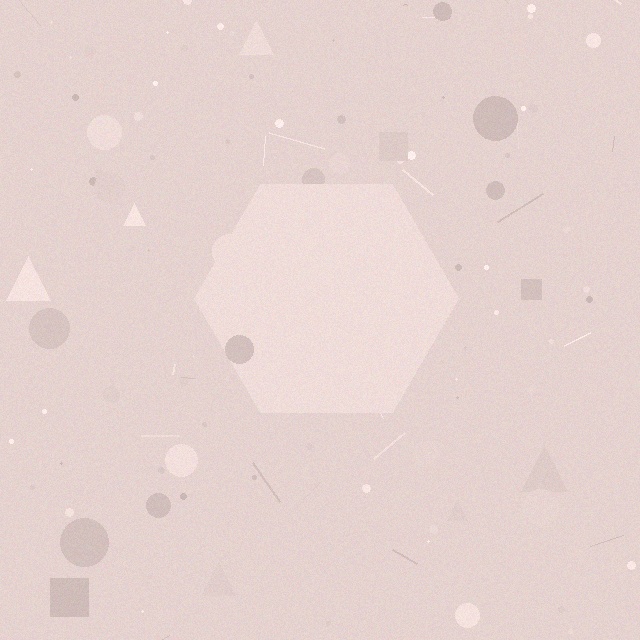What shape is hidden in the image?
A hexagon is hidden in the image.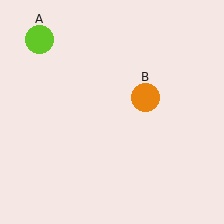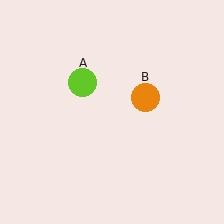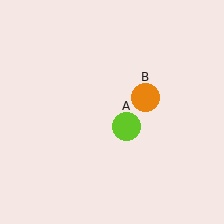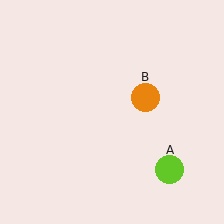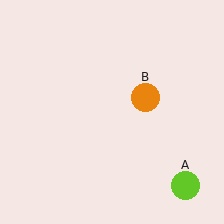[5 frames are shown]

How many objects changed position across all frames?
1 object changed position: lime circle (object A).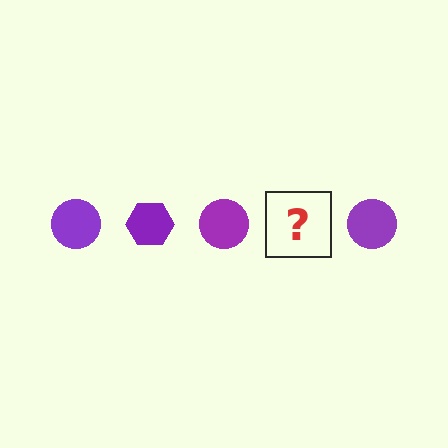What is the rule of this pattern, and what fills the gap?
The rule is that the pattern cycles through circle, hexagon shapes in purple. The gap should be filled with a purple hexagon.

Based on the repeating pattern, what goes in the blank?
The blank should be a purple hexagon.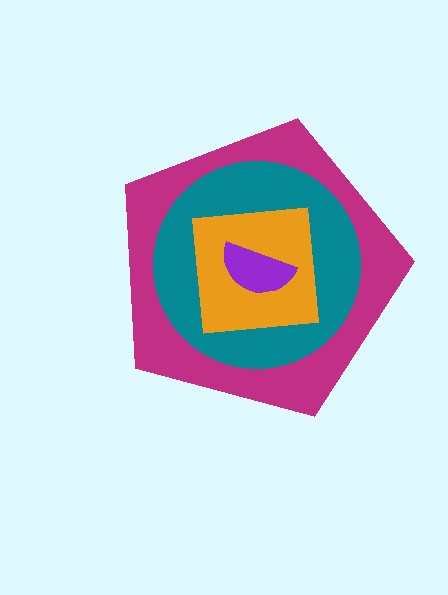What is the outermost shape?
The magenta pentagon.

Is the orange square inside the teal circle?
Yes.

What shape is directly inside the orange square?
The purple semicircle.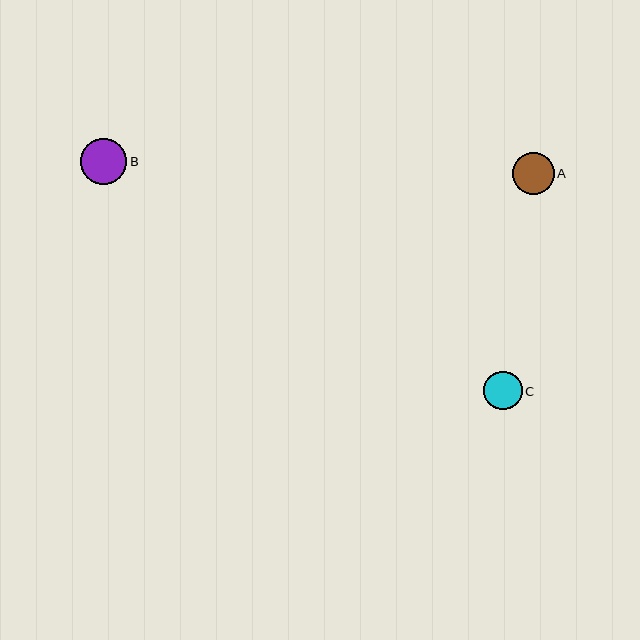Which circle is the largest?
Circle B is the largest with a size of approximately 46 pixels.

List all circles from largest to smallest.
From largest to smallest: B, A, C.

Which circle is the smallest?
Circle C is the smallest with a size of approximately 39 pixels.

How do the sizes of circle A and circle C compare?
Circle A and circle C are approximately the same size.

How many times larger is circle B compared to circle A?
Circle B is approximately 1.1 times the size of circle A.